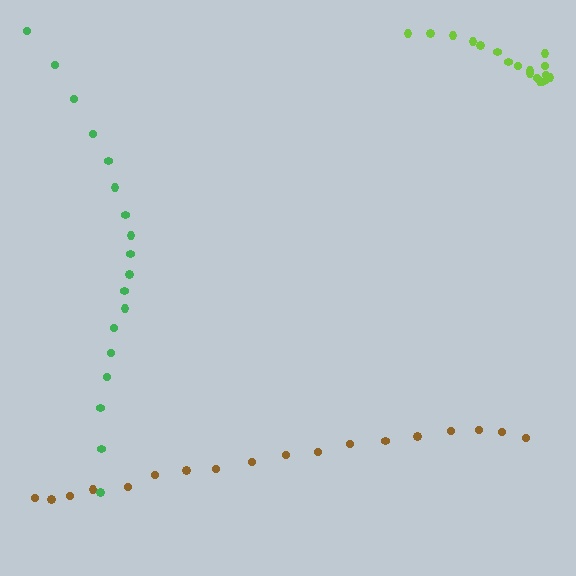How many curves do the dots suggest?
There are 3 distinct paths.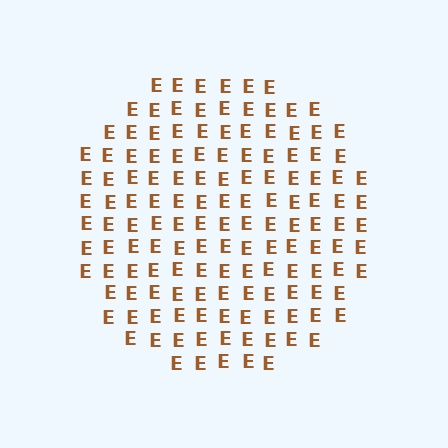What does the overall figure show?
The overall figure shows a circle.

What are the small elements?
The small elements are letter E's.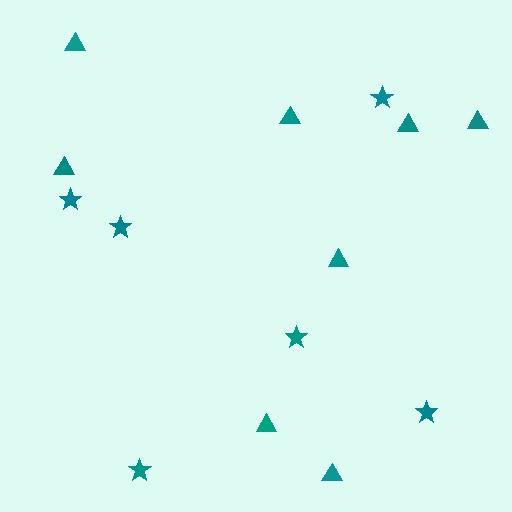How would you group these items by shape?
There are 2 groups: one group of stars (6) and one group of triangles (8).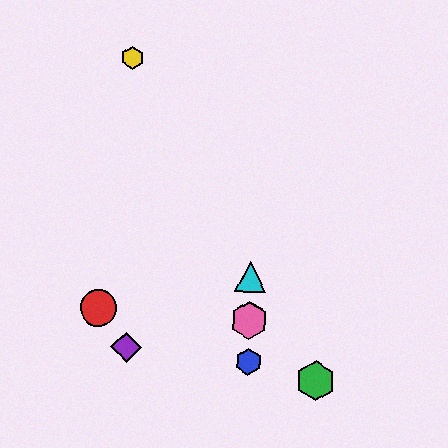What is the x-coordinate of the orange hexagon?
The orange hexagon is at x≈249.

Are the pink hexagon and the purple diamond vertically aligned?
No, the pink hexagon is at x≈249 and the purple diamond is at x≈126.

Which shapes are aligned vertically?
The blue hexagon, the orange hexagon, the cyan triangle, the pink hexagon are aligned vertically.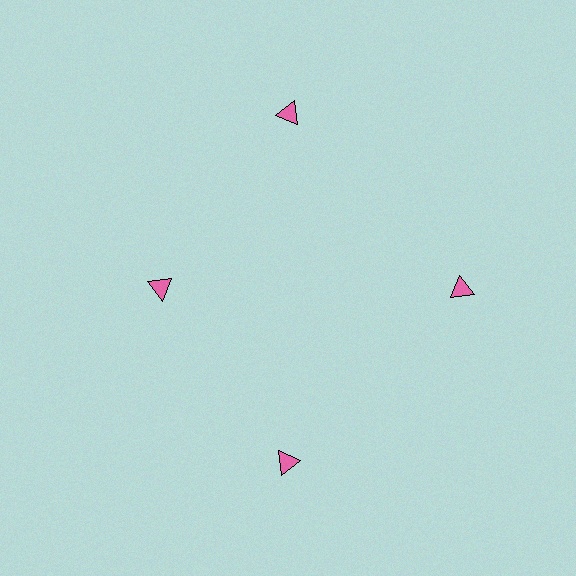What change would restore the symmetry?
The symmetry would be restored by moving it outward, back onto the ring so that all 4 triangles sit at equal angles and equal distance from the center.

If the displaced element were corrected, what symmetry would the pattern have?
It would have 4-fold rotational symmetry — the pattern would map onto itself every 90 degrees.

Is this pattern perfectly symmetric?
No. The 4 pink triangles are arranged in a ring, but one element near the 9 o'clock position is pulled inward toward the center, breaking the 4-fold rotational symmetry.